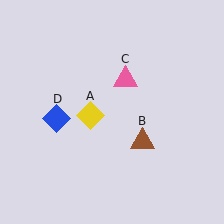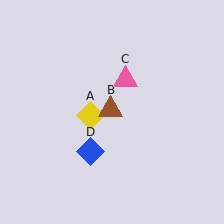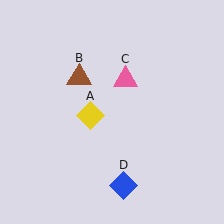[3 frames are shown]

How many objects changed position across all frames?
2 objects changed position: brown triangle (object B), blue diamond (object D).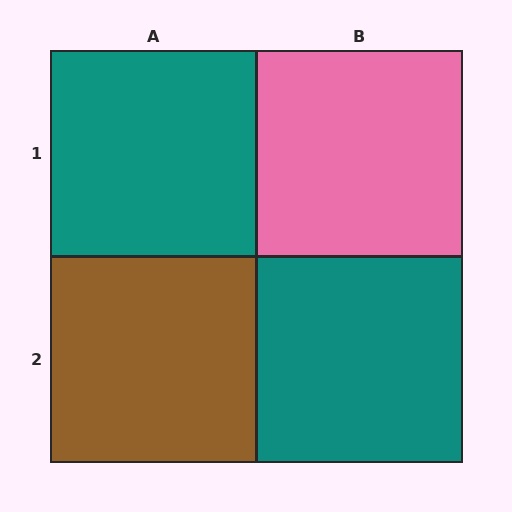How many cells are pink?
1 cell is pink.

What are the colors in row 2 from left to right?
Brown, teal.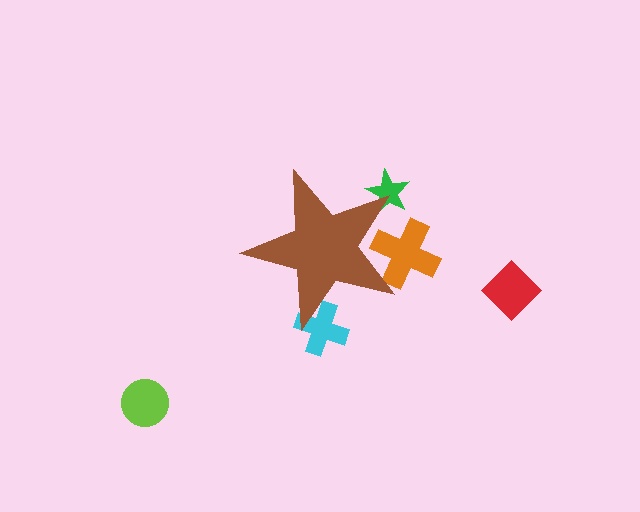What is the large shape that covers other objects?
A brown star.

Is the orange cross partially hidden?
Yes, the orange cross is partially hidden behind the brown star.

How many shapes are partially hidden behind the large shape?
3 shapes are partially hidden.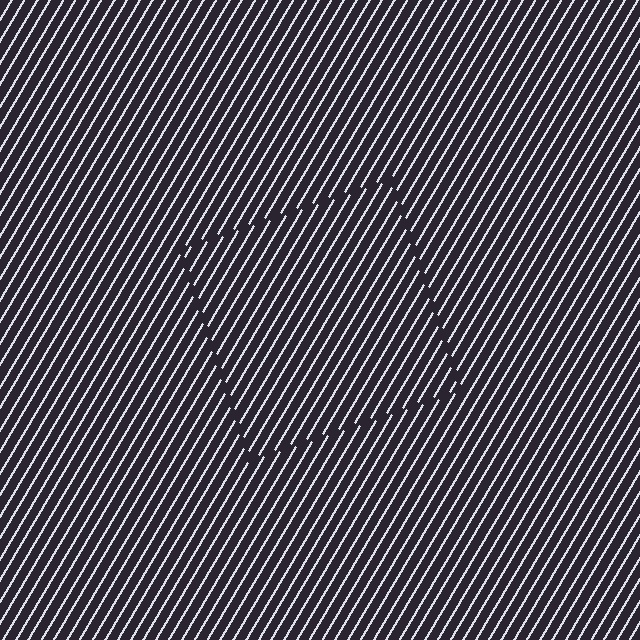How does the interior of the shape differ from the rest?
The interior of the shape contains the same grating, shifted by half a period — the contour is defined by the phase discontinuity where line-ends from the inner and outer gratings abut.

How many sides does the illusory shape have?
4 sides — the line-ends trace a square.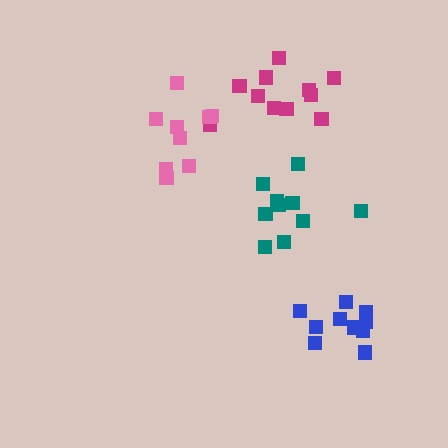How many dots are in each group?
Group 1: 10 dots, Group 2: 11 dots, Group 3: 9 dots, Group 4: 10 dots (40 total).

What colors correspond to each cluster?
The clusters are colored: teal, magenta, pink, blue.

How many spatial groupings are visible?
There are 4 spatial groupings.